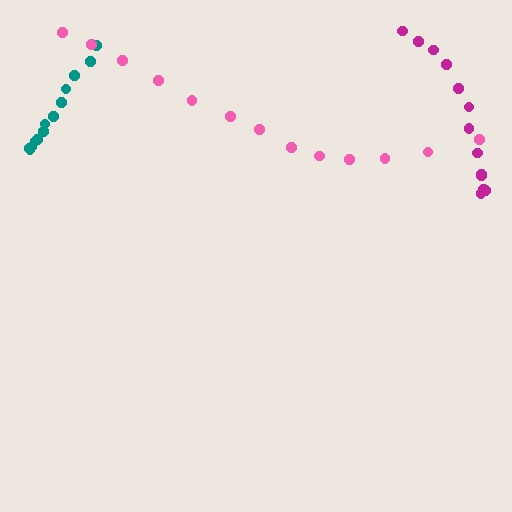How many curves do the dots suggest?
There are 3 distinct paths.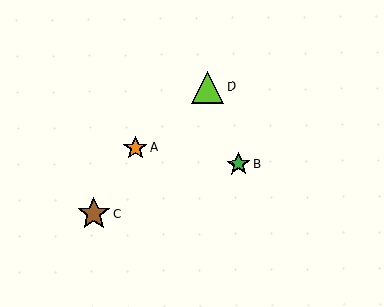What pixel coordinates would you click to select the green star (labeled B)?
Click at (239, 164) to select the green star B.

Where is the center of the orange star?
The center of the orange star is at (135, 148).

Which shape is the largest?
The brown star (labeled C) is the largest.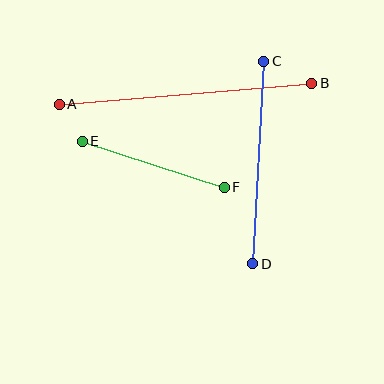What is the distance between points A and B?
The distance is approximately 253 pixels.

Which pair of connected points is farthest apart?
Points A and B are farthest apart.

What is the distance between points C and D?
The distance is approximately 203 pixels.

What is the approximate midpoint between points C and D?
The midpoint is at approximately (258, 162) pixels.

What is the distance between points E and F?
The distance is approximately 149 pixels.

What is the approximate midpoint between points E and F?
The midpoint is at approximately (153, 164) pixels.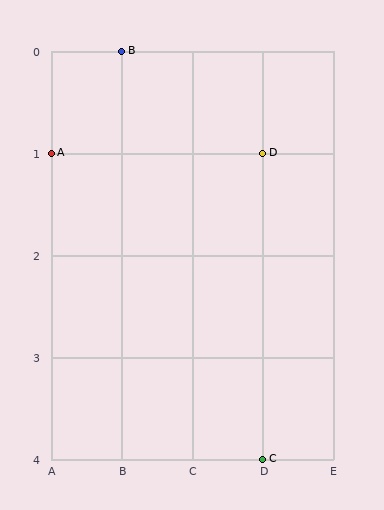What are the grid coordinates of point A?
Point A is at grid coordinates (A, 1).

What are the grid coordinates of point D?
Point D is at grid coordinates (D, 1).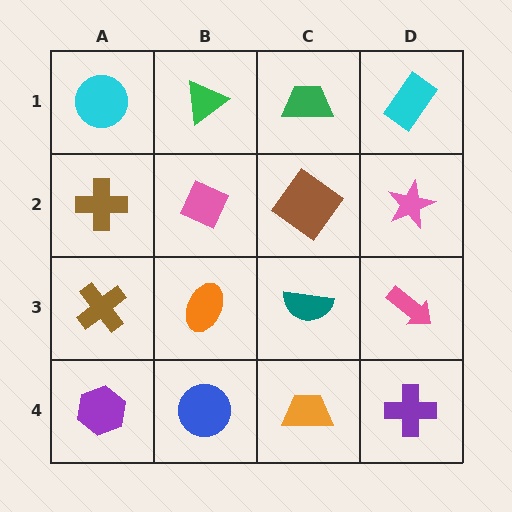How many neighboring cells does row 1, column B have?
3.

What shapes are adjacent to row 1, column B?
A pink diamond (row 2, column B), a cyan circle (row 1, column A), a green trapezoid (row 1, column C).